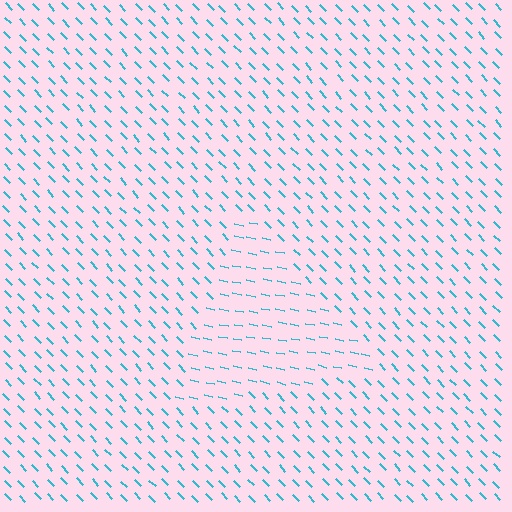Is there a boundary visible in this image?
Yes, there is a texture boundary formed by a change in line orientation.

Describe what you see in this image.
The image is filled with small cyan line segments. A triangle region in the image has lines oriented differently from the surrounding lines, creating a visible texture boundary.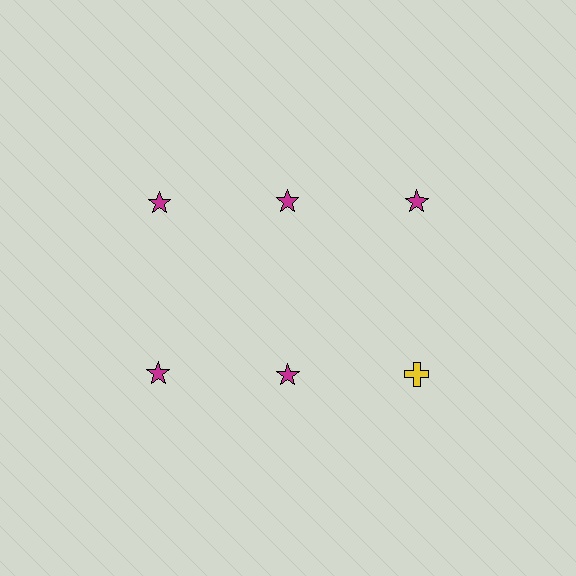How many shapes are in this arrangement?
There are 6 shapes arranged in a grid pattern.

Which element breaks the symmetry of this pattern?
The yellow cross in the second row, center column breaks the symmetry. All other shapes are magenta stars.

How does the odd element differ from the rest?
It differs in both color (yellow instead of magenta) and shape (cross instead of star).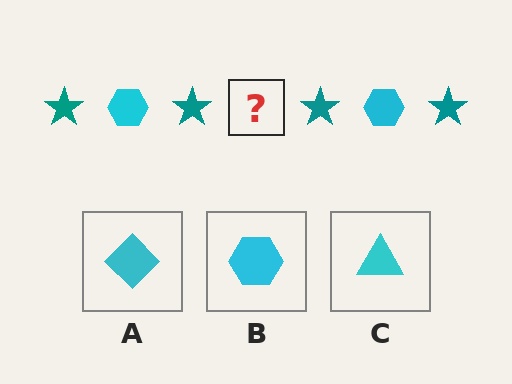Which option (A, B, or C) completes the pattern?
B.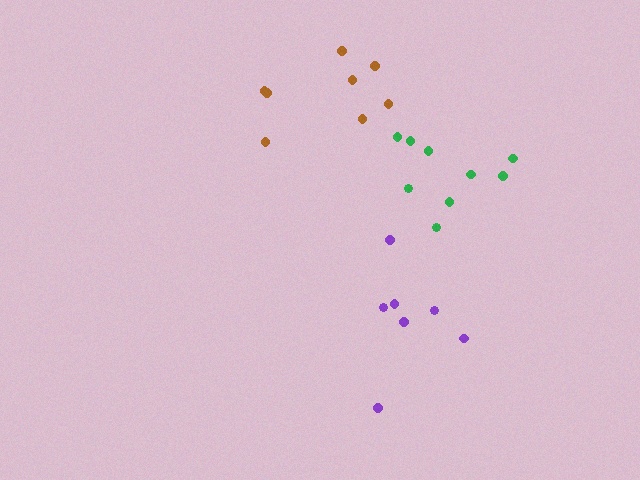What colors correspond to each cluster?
The clusters are colored: brown, green, purple.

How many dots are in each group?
Group 1: 8 dots, Group 2: 9 dots, Group 3: 7 dots (24 total).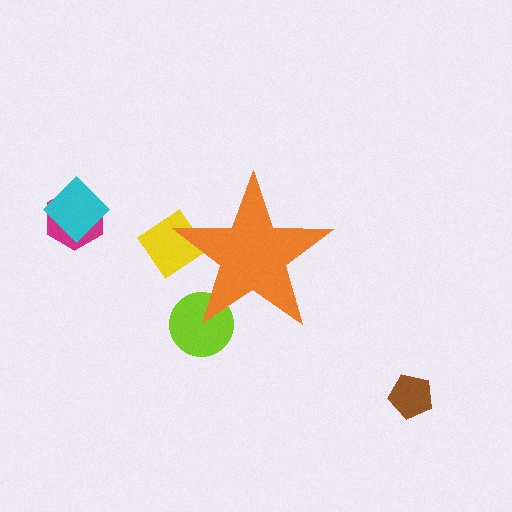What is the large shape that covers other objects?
An orange star.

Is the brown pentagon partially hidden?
No, the brown pentagon is fully visible.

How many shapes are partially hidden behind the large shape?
3 shapes are partially hidden.